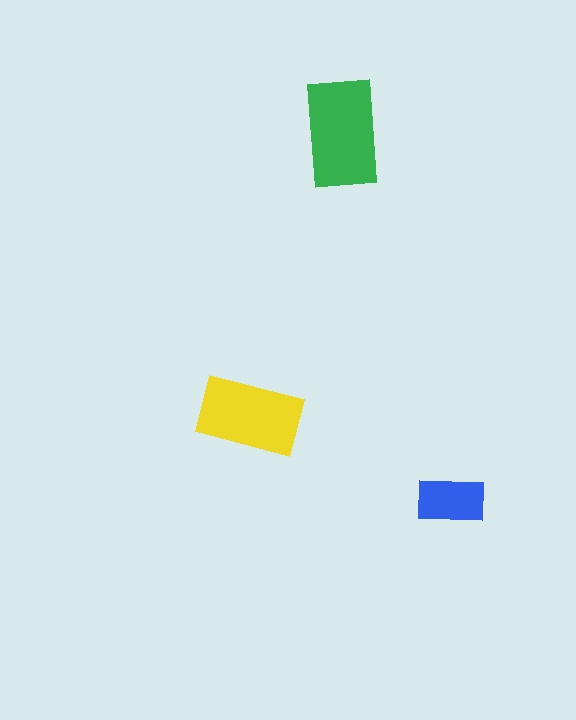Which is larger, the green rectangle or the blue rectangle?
The green one.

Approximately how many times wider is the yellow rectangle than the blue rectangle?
About 1.5 times wider.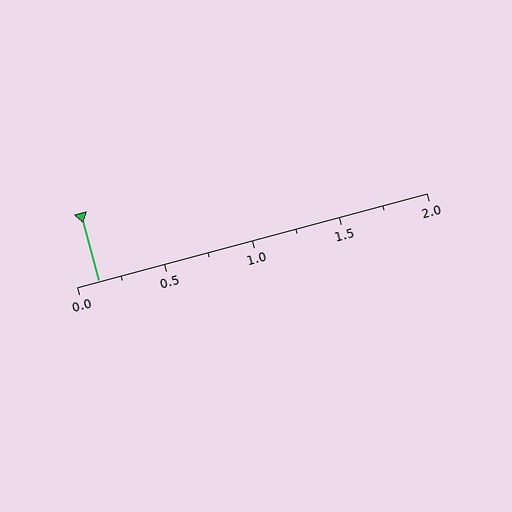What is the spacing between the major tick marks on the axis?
The major ticks are spaced 0.5 apart.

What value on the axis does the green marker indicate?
The marker indicates approximately 0.12.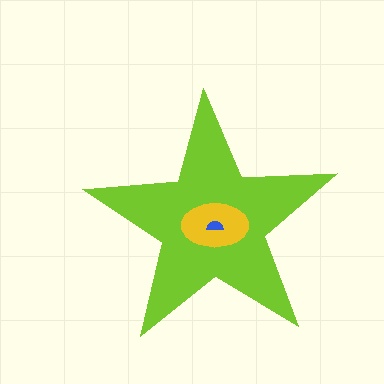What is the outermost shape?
The lime star.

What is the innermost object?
The blue semicircle.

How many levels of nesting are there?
3.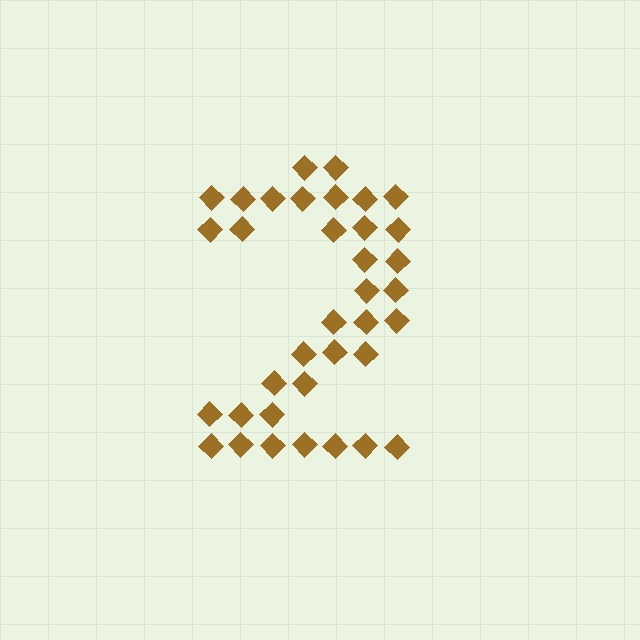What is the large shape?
The large shape is the digit 2.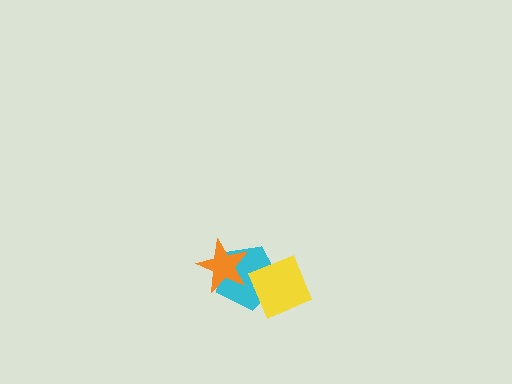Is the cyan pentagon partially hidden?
Yes, it is partially covered by another shape.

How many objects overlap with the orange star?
1 object overlaps with the orange star.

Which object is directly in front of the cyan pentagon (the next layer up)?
The yellow diamond is directly in front of the cyan pentagon.